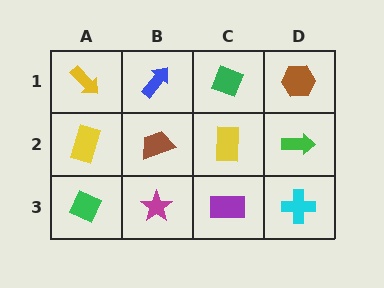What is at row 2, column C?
A yellow rectangle.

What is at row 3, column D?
A cyan cross.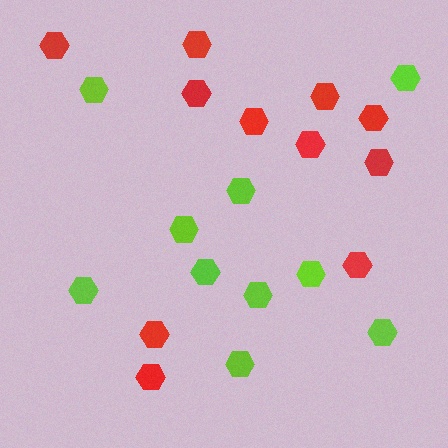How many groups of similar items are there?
There are 2 groups: one group of red hexagons (11) and one group of lime hexagons (10).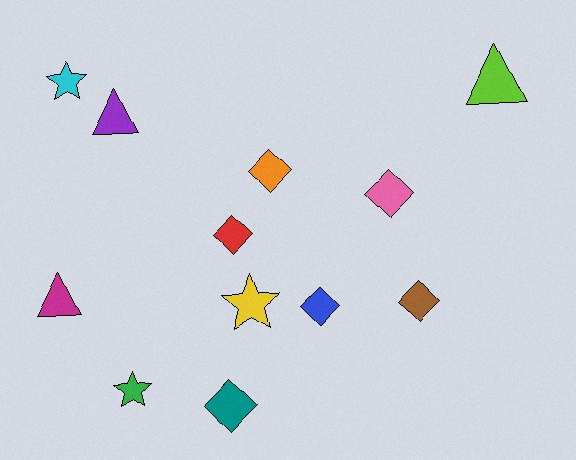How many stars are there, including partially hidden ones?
There are 3 stars.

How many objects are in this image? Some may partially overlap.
There are 12 objects.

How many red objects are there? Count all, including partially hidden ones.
There is 1 red object.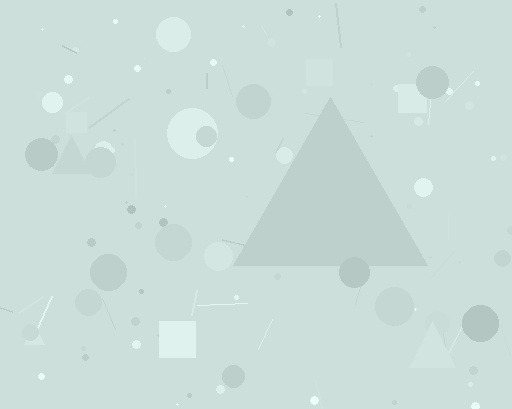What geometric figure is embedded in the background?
A triangle is embedded in the background.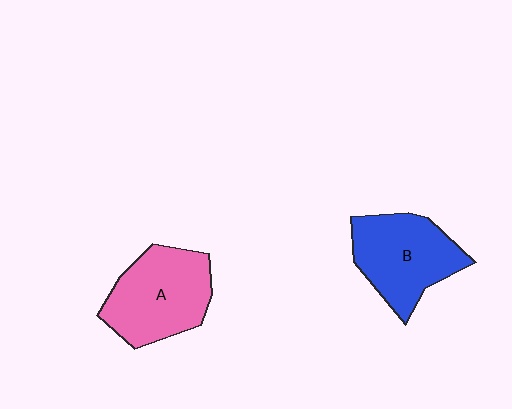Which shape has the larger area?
Shape A (pink).